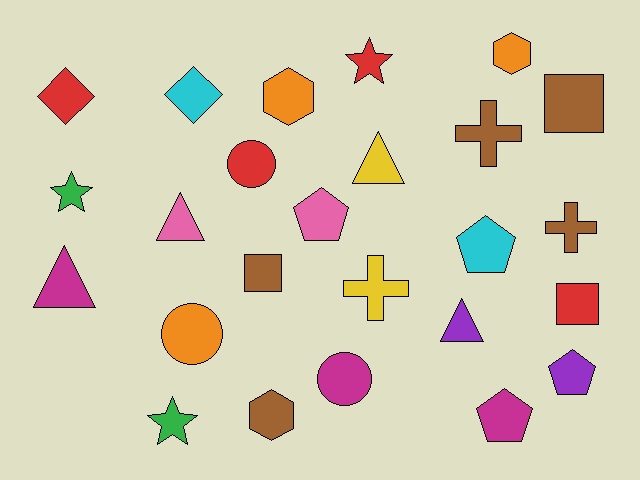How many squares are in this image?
There are 3 squares.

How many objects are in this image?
There are 25 objects.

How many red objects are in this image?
There are 4 red objects.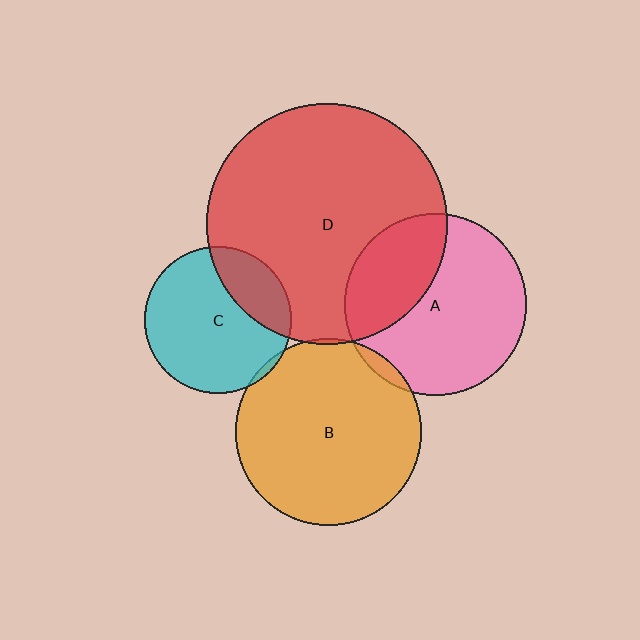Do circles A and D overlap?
Yes.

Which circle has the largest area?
Circle D (red).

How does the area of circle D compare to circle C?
Approximately 2.7 times.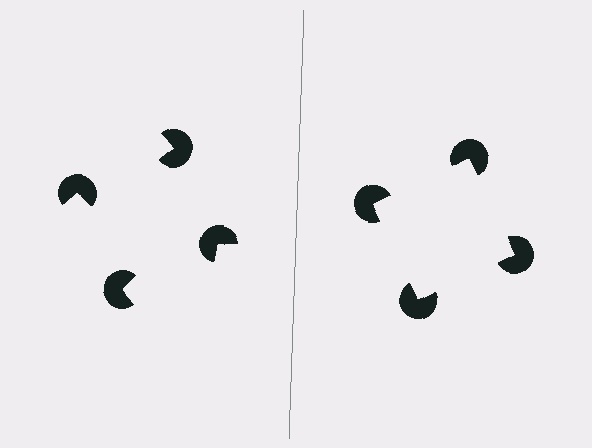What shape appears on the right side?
An illusory square.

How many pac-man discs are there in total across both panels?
8 — 4 on each side.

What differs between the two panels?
The pac-man discs are positioned identically on both sides; only the wedge orientations differ. On the right they align to a square; on the left they are misaligned.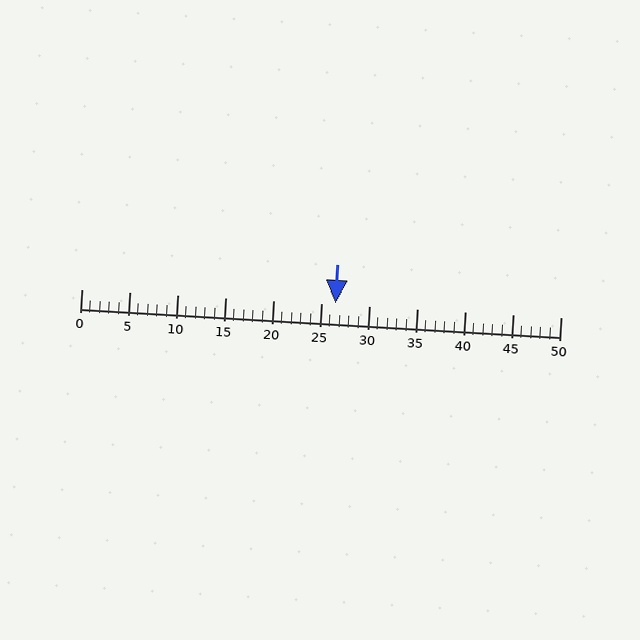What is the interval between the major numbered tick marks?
The major tick marks are spaced 5 units apart.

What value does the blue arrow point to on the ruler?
The blue arrow points to approximately 26.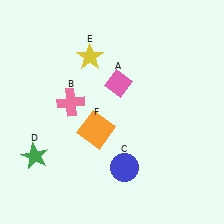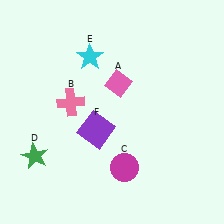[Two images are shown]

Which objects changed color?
C changed from blue to magenta. E changed from yellow to cyan. F changed from orange to purple.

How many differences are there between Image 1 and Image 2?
There are 3 differences between the two images.